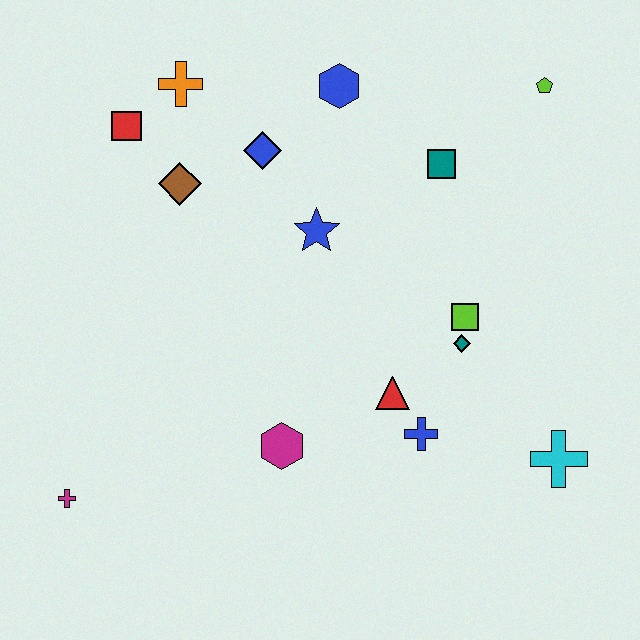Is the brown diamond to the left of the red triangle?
Yes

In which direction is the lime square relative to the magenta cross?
The lime square is to the right of the magenta cross.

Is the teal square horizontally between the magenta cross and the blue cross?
No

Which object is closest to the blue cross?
The red triangle is closest to the blue cross.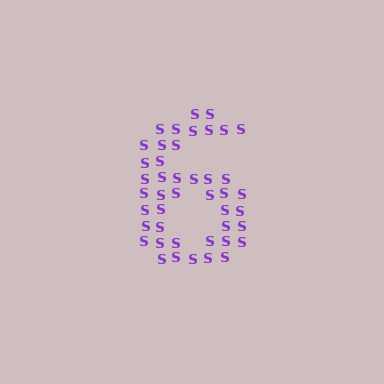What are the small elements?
The small elements are letter S's.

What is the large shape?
The large shape is the digit 6.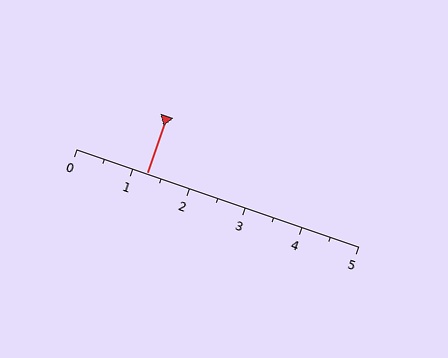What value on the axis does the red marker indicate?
The marker indicates approximately 1.2.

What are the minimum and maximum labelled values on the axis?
The axis runs from 0 to 5.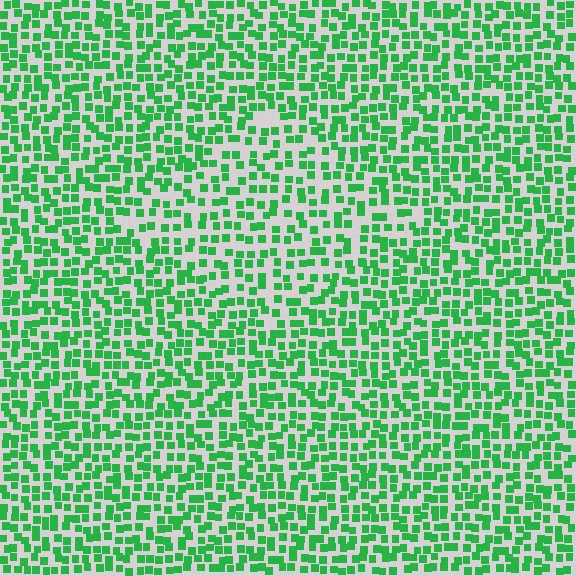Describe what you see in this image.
The image contains small green elements arranged at two different densities. A diamond-shaped region is visible where the elements are less densely packed than the surrounding area.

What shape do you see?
I see a diamond.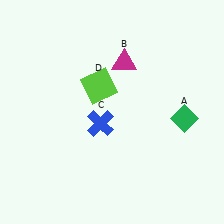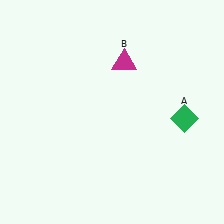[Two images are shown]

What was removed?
The lime square (D), the blue cross (C) were removed in Image 2.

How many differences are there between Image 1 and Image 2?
There are 2 differences between the two images.